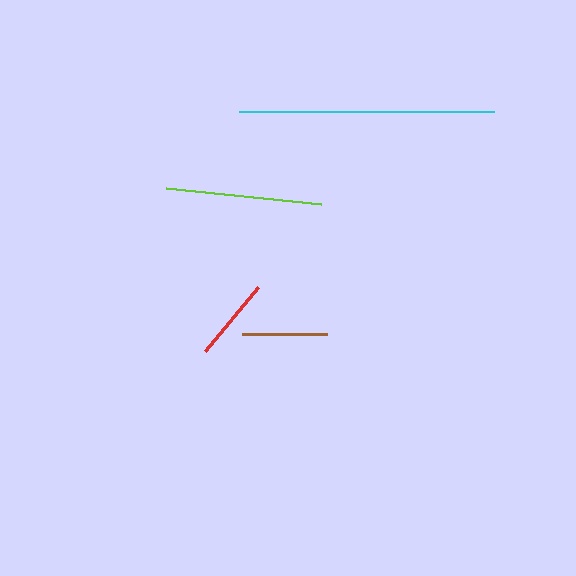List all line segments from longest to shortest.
From longest to shortest: cyan, lime, brown, red.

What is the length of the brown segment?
The brown segment is approximately 84 pixels long.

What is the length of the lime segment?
The lime segment is approximately 156 pixels long.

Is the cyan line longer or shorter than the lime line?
The cyan line is longer than the lime line.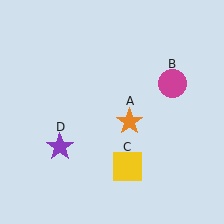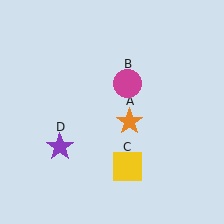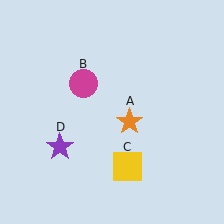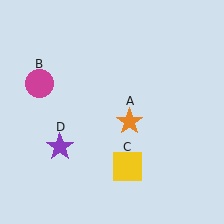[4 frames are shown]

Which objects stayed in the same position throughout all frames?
Orange star (object A) and yellow square (object C) and purple star (object D) remained stationary.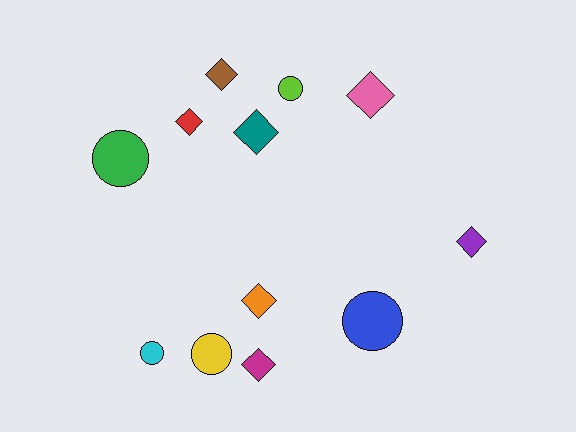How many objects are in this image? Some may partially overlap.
There are 12 objects.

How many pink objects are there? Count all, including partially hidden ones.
There is 1 pink object.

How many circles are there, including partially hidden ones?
There are 5 circles.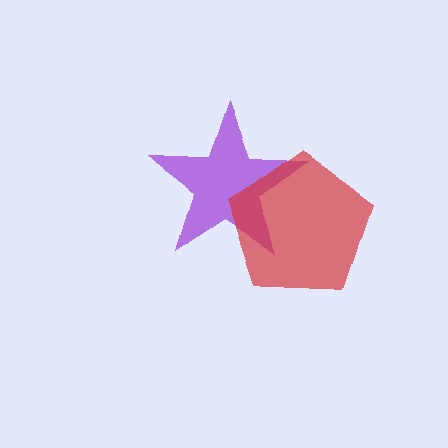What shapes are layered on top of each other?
The layered shapes are: a purple star, a red pentagon.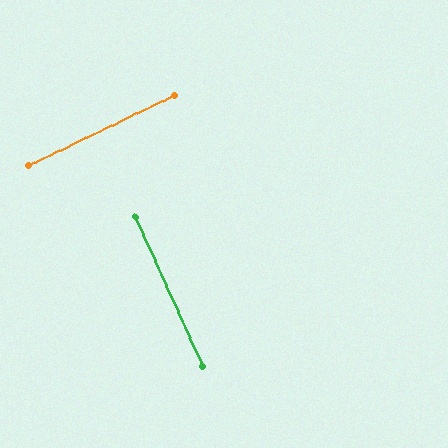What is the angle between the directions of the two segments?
Approximately 89 degrees.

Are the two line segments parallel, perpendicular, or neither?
Perpendicular — they meet at approximately 89°.